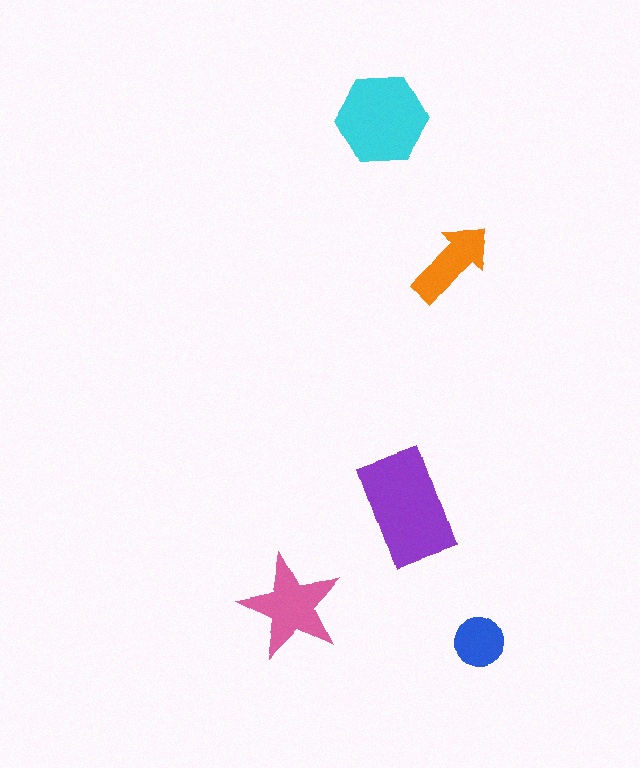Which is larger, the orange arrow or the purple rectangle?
The purple rectangle.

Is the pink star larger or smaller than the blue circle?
Larger.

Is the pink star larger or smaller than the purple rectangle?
Smaller.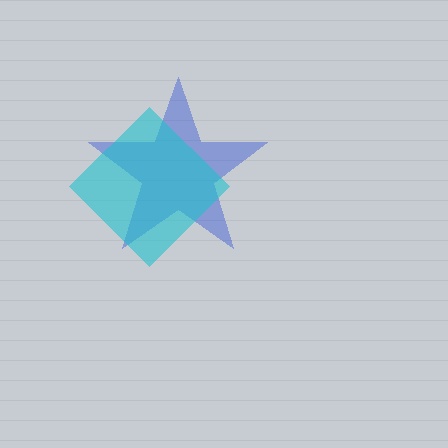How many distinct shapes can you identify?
There are 2 distinct shapes: a blue star, a cyan diamond.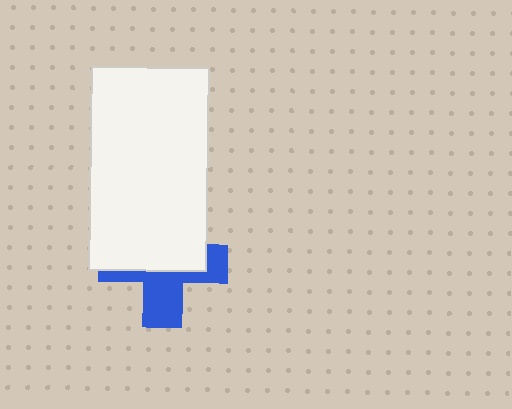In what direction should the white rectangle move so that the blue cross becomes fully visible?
The white rectangle should move up. That is the shortest direction to clear the overlap and leave the blue cross fully visible.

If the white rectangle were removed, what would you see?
You would see the complete blue cross.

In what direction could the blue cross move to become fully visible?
The blue cross could move down. That would shift it out from behind the white rectangle entirely.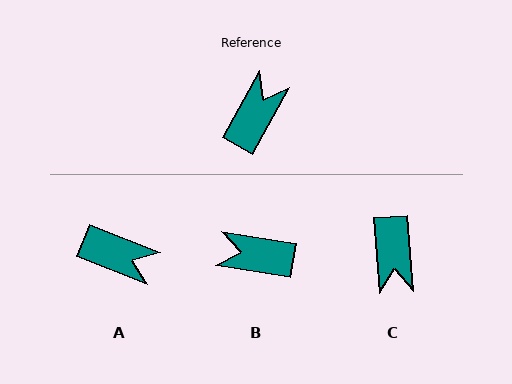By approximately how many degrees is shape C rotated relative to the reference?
Approximately 147 degrees clockwise.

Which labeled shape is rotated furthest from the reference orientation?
C, about 147 degrees away.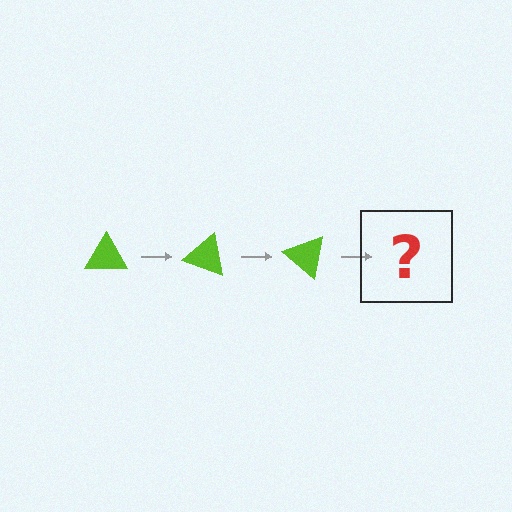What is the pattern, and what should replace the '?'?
The pattern is that the triangle rotates 20 degrees each step. The '?' should be a lime triangle rotated 60 degrees.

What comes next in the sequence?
The next element should be a lime triangle rotated 60 degrees.